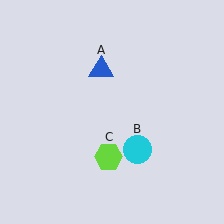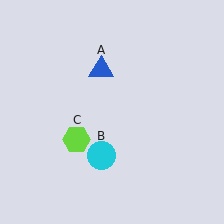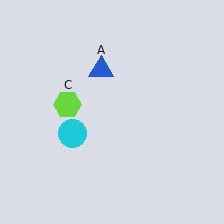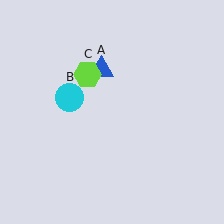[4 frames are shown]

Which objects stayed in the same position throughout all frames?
Blue triangle (object A) remained stationary.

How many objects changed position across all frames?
2 objects changed position: cyan circle (object B), lime hexagon (object C).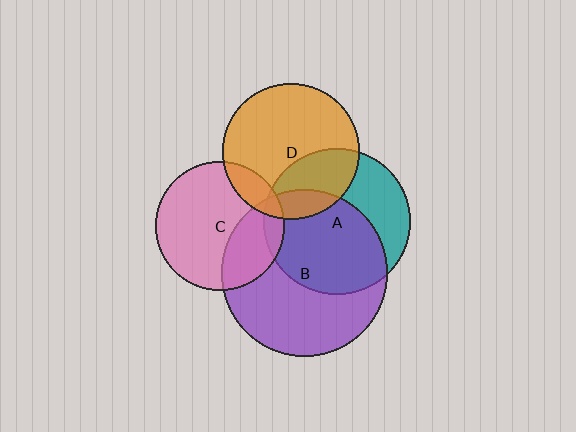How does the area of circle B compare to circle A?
Approximately 1.3 times.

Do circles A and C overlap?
Yes.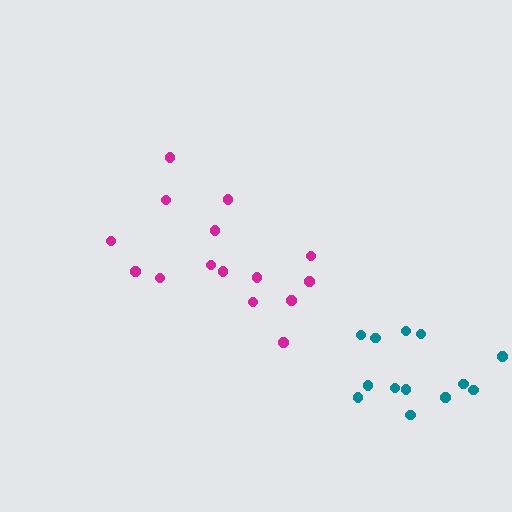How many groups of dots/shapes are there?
There are 2 groups.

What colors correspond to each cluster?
The clusters are colored: magenta, teal.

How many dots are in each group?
Group 1: 15 dots, Group 2: 13 dots (28 total).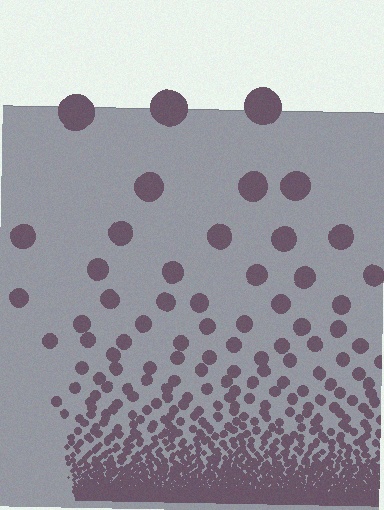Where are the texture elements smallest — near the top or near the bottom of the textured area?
Near the bottom.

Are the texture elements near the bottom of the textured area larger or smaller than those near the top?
Smaller. The gradient is inverted — elements near the bottom are smaller and denser.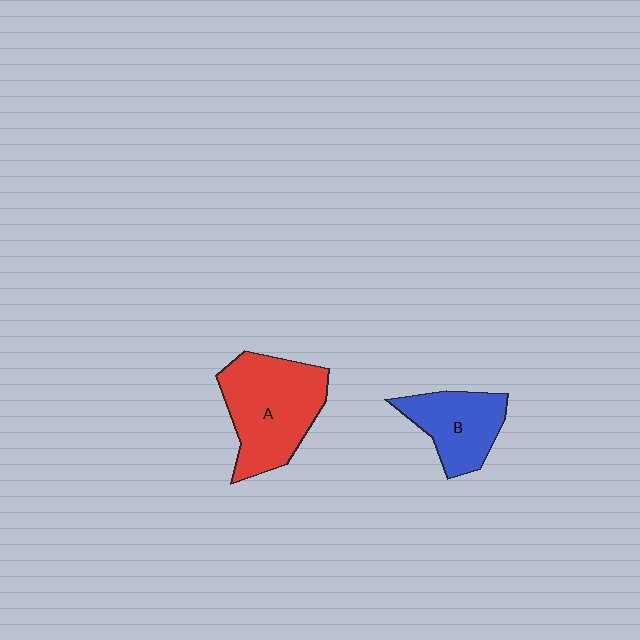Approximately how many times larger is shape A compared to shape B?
Approximately 1.5 times.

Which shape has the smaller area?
Shape B (blue).